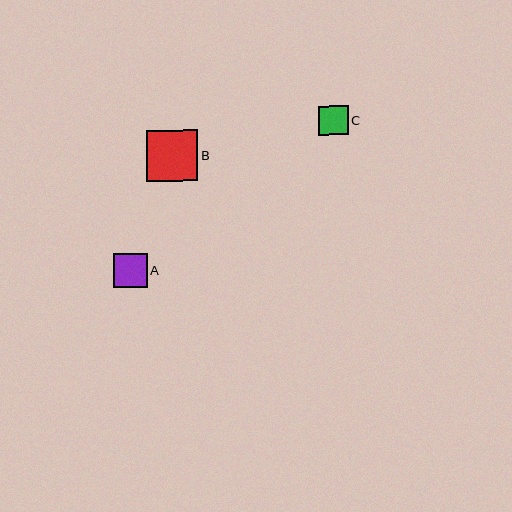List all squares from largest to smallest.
From largest to smallest: B, A, C.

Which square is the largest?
Square B is the largest with a size of approximately 51 pixels.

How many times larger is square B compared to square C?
Square B is approximately 1.8 times the size of square C.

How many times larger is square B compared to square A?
Square B is approximately 1.5 times the size of square A.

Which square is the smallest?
Square C is the smallest with a size of approximately 29 pixels.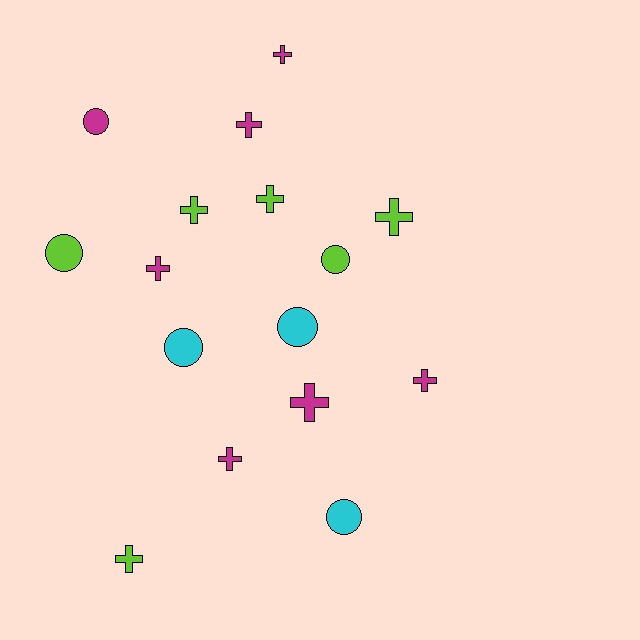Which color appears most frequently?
Magenta, with 7 objects.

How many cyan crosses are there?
There are no cyan crosses.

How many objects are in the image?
There are 16 objects.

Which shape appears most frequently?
Cross, with 10 objects.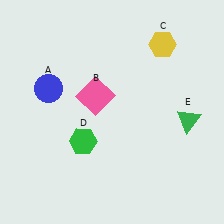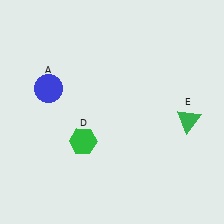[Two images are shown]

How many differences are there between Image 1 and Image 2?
There are 2 differences between the two images.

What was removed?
The pink square (B), the yellow hexagon (C) were removed in Image 2.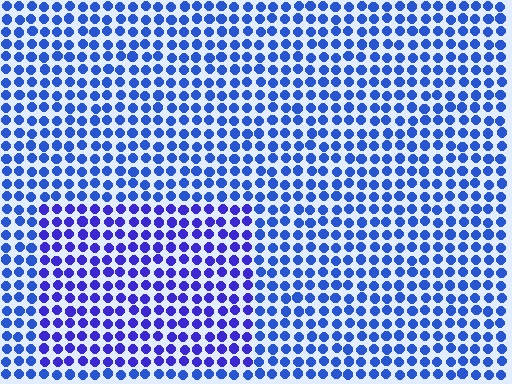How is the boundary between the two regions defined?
The boundary is defined purely by a slight shift in hue (about 24 degrees). Spacing, size, and orientation are identical on both sides.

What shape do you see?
I see a rectangle.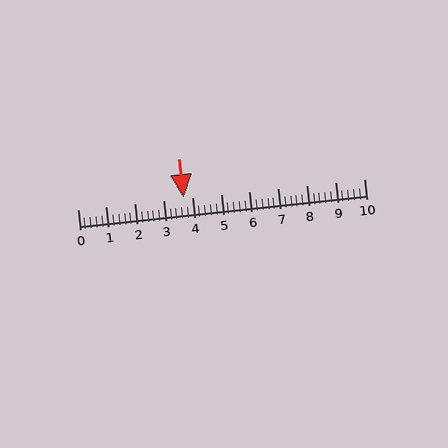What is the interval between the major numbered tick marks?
The major tick marks are spaced 1 units apart.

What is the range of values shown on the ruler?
The ruler shows values from 0 to 10.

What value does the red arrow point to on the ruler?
The red arrow points to approximately 3.7.